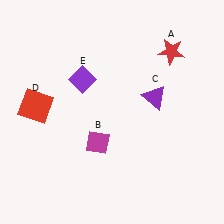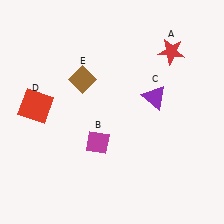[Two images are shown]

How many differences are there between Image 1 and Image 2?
There is 1 difference between the two images.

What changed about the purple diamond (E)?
In Image 1, E is purple. In Image 2, it changed to brown.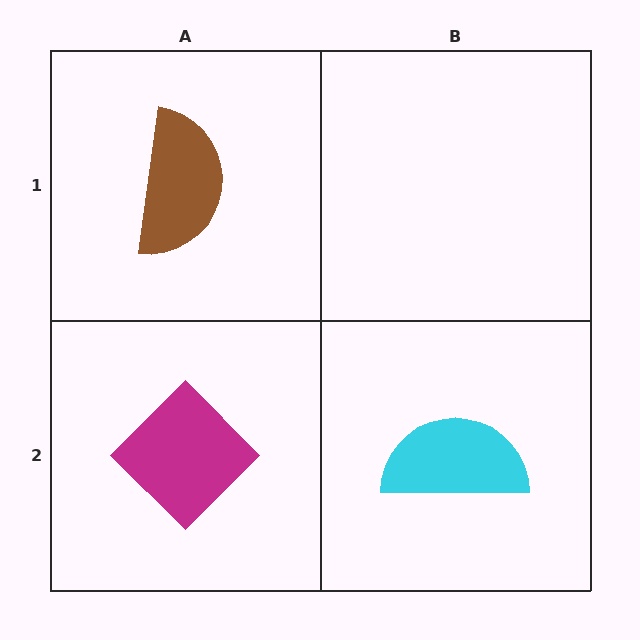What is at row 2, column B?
A cyan semicircle.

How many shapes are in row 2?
2 shapes.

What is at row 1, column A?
A brown semicircle.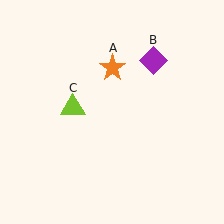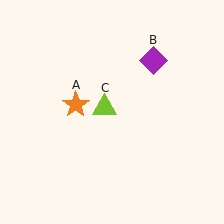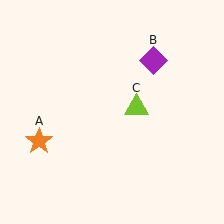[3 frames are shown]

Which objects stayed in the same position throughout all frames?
Purple diamond (object B) remained stationary.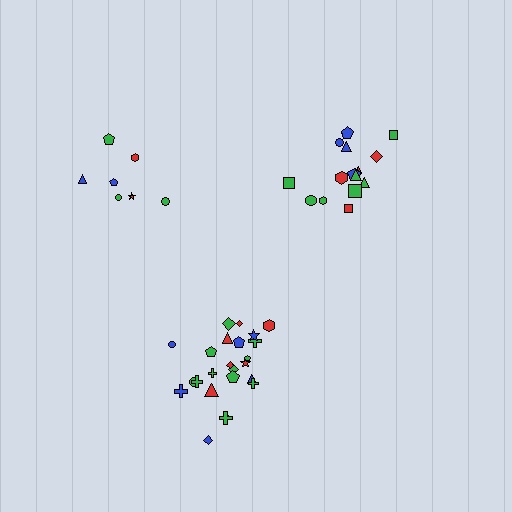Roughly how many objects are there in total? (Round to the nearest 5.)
Roughly 50 objects in total.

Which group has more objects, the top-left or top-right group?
The top-right group.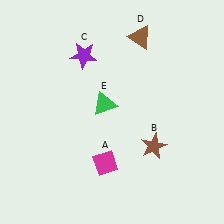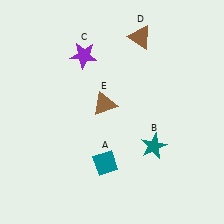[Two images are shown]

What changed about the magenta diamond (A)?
In Image 1, A is magenta. In Image 2, it changed to teal.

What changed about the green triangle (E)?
In Image 1, E is green. In Image 2, it changed to brown.